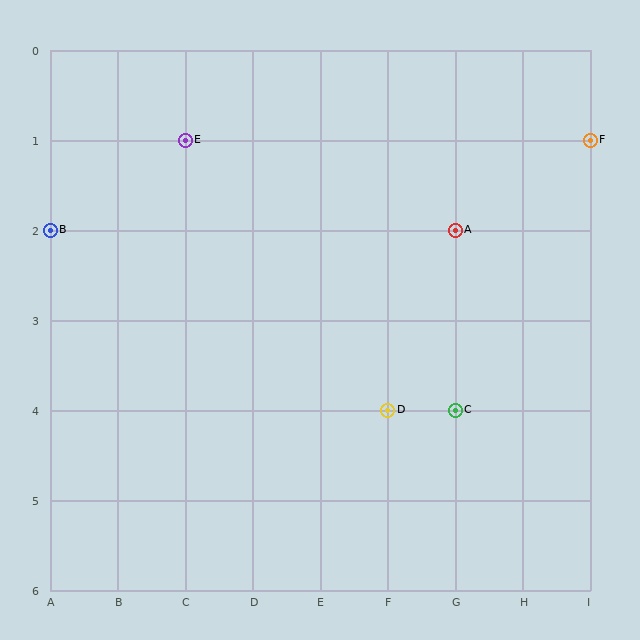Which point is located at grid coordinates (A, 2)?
Point B is at (A, 2).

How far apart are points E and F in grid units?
Points E and F are 6 columns apart.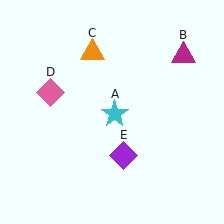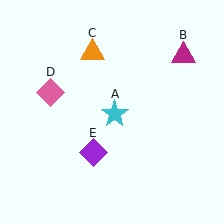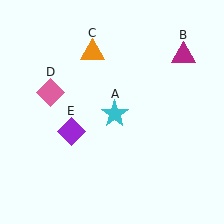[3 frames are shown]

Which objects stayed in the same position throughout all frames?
Cyan star (object A) and magenta triangle (object B) and orange triangle (object C) and pink diamond (object D) remained stationary.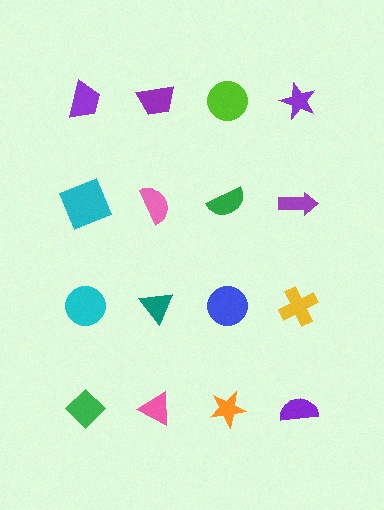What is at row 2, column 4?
A purple arrow.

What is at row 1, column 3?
A lime circle.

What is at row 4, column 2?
A pink triangle.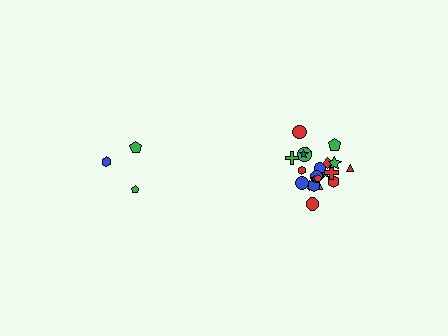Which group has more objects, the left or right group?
The right group.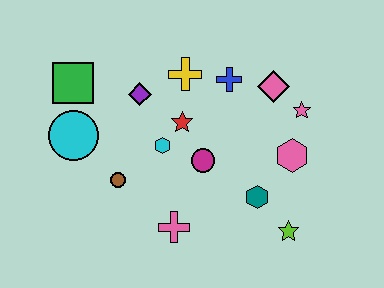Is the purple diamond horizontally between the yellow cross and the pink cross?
No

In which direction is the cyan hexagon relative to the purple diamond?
The cyan hexagon is below the purple diamond.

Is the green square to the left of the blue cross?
Yes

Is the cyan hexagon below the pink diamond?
Yes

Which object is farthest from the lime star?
The green square is farthest from the lime star.